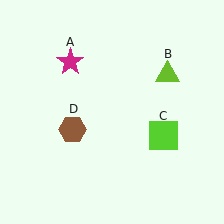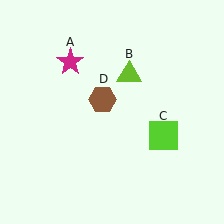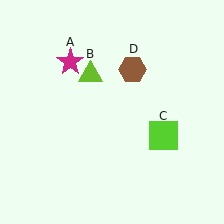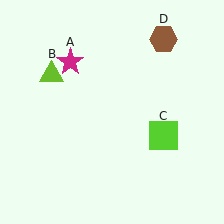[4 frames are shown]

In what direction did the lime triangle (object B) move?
The lime triangle (object B) moved left.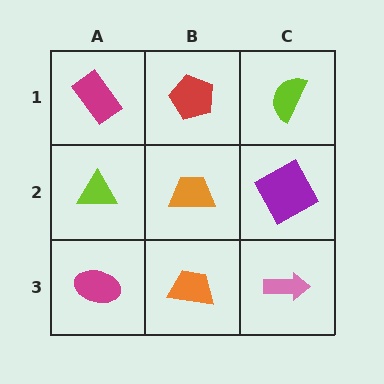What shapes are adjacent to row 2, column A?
A magenta rectangle (row 1, column A), a magenta ellipse (row 3, column A), an orange trapezoid (row 2, column B).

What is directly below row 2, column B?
An orange trapezoid.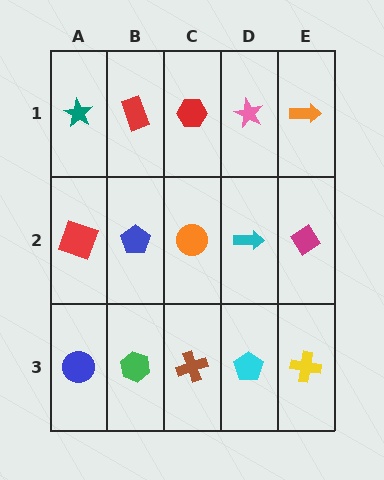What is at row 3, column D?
A cyan pentagon.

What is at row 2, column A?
A red square.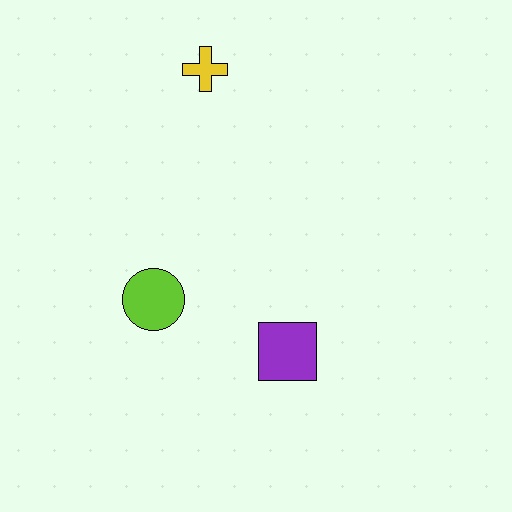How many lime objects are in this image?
There is 1 lime object.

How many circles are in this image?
There is 1 circle.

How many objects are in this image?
There are 3 objects.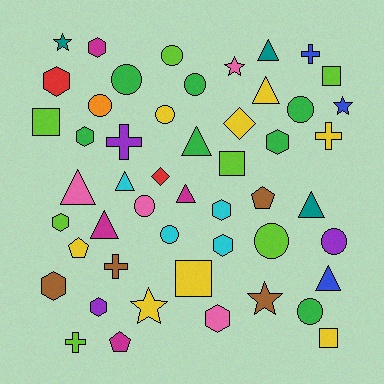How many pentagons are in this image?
There are 3 pentagons.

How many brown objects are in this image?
There are 4 brown objects.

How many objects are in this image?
There are 50 objects.